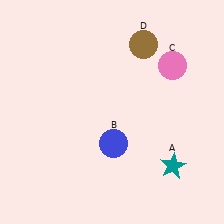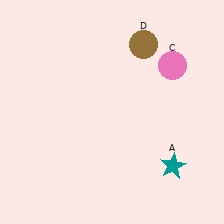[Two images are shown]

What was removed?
The blue circle (B) was removed in Image 2.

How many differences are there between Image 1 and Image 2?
There is 1 difference between the two images.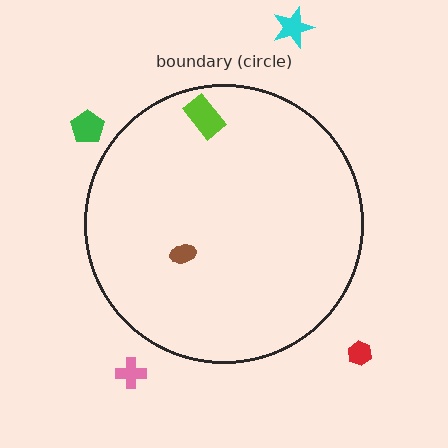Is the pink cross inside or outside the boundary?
Outside.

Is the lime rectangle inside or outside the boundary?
Inside.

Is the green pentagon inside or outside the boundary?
Outside.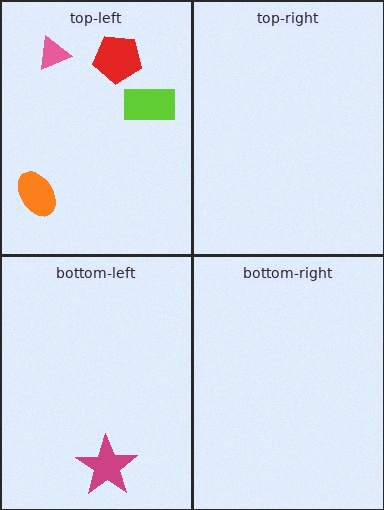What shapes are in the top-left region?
The pink triangle, the lime rectangle, the red pentagon, the orange ellipse.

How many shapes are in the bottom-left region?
1.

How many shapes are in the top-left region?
4.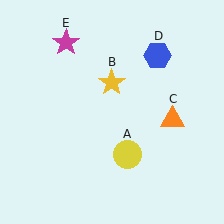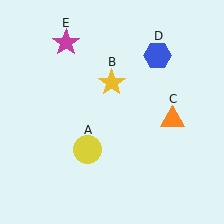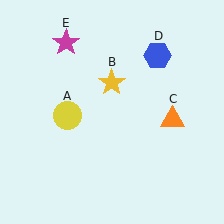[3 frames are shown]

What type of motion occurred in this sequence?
The yellow circle (object A) rotated clockwise around the center of the scene.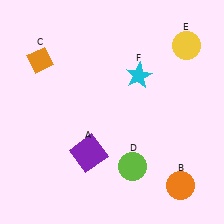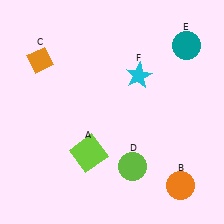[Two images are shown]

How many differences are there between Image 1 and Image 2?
There are 2 differences between the two images.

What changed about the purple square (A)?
In Image 1, A is purple. In Image 2, it changed to lime.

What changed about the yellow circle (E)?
In Image 1, E is yellow. In Image 2, it changed to teal.